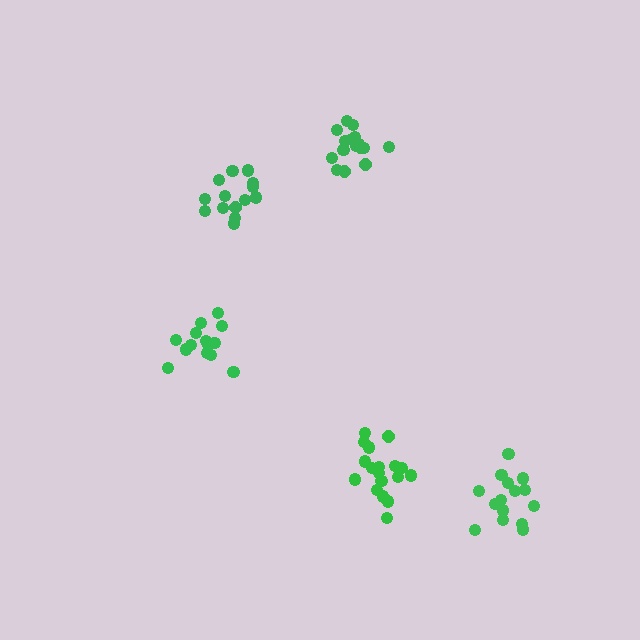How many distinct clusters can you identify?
There are 5 distinct clusters.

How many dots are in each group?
Group 1: 15 dots, Group 2: 14 dots, Group 3: 14 dots, Group 4: 18 dots, Group 5: 16 dots (77 total).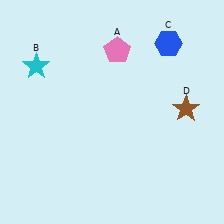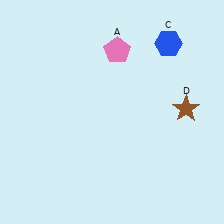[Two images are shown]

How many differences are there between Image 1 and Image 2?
There is 1 difference between the two images.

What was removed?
The cyan star (B) was removed in Image 2.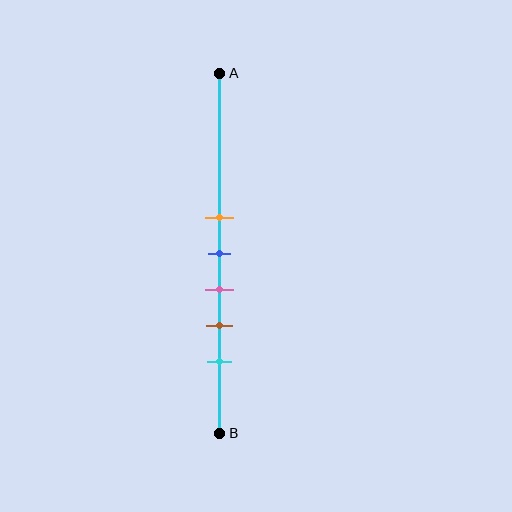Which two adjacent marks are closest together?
The orange and blue marks are the closest adjacent pair.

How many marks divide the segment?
There are 5 marks dividing the segment.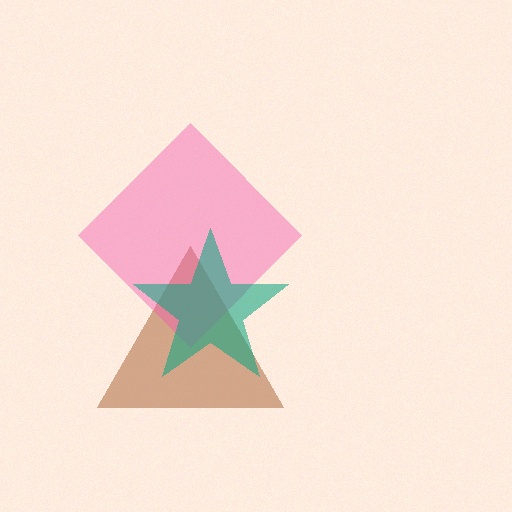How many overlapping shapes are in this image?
There are 3 overlapping shapes in the image.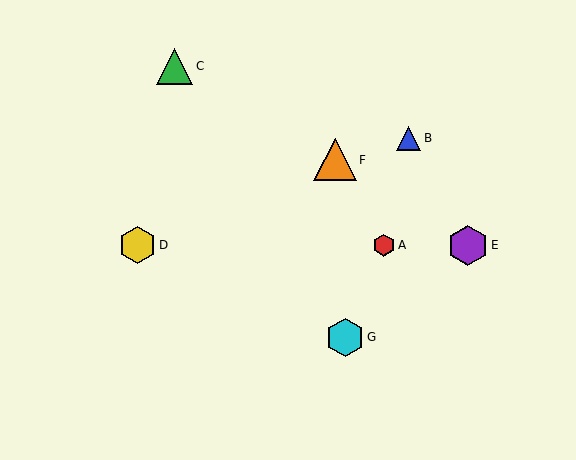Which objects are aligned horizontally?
Objects A, D, E are aligned horizontally.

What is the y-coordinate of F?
Object F is at y≈160.